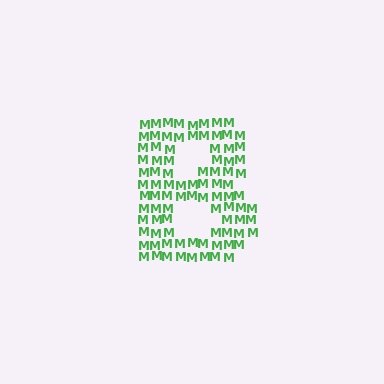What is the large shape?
The large shape is the letter B.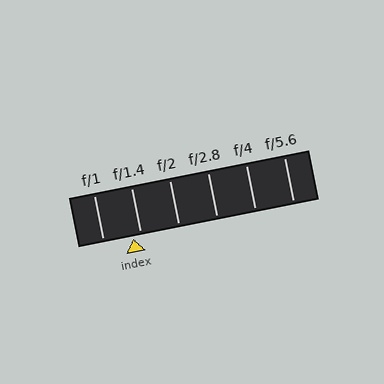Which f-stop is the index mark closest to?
The index mark is closest to f/1.4.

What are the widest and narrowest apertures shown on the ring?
The widest aperture shown is f/1 and the narrowest is f/5.6.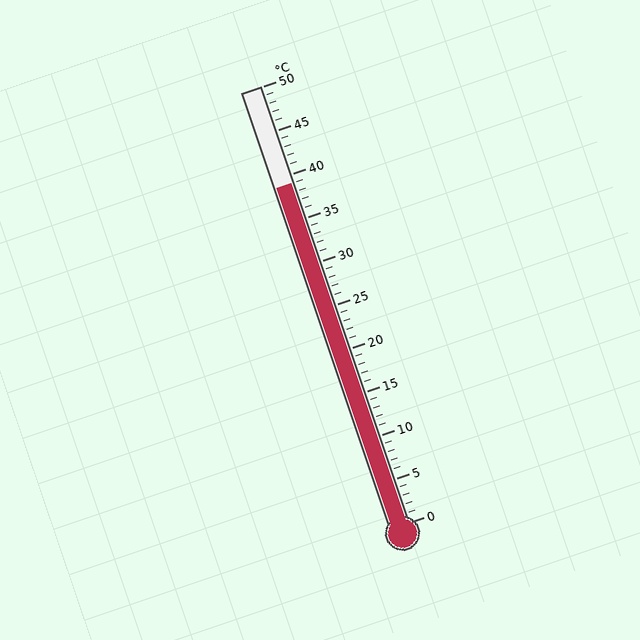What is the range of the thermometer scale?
The thermometer scale ranges from 0°C to 50°C.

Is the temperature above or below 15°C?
The temperature is above 15°C.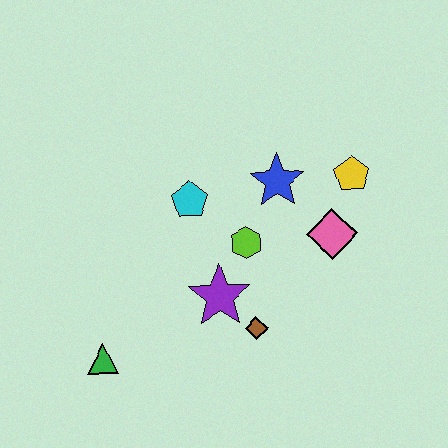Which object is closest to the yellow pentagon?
The pink diamond is closest to the yellow pentagon.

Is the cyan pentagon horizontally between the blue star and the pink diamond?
No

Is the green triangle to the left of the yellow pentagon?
Yes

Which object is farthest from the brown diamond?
The yellow pentagon is farthest from the brown diamond.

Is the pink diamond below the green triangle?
No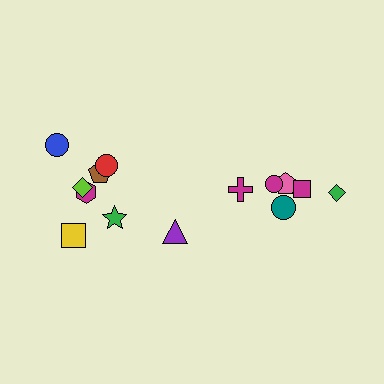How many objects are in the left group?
There are 8 objects.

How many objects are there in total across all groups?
There are 14 objects.